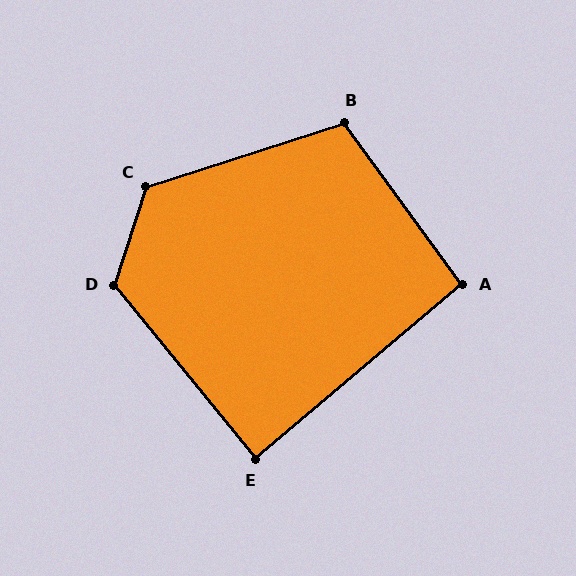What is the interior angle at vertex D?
Approximately 123 degrees (obtuse).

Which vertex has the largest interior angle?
C, at approximately 126 degrees.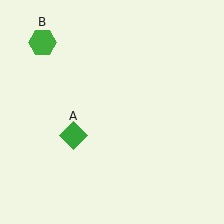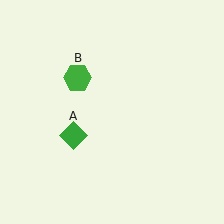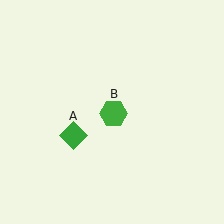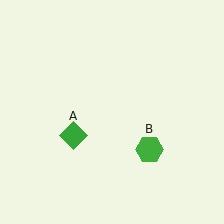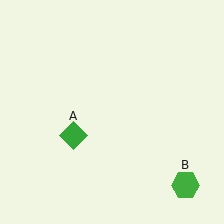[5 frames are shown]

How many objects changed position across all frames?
1 object changed position: green hexagon (object B).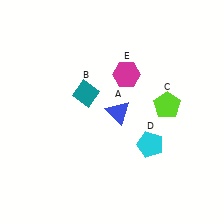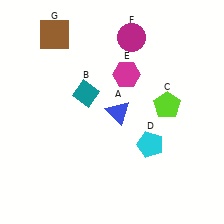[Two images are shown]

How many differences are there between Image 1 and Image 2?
There are 2 differences between the two images.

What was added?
A magenta circle (F), a brown square (G) were added in Image 2.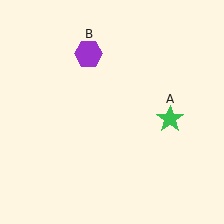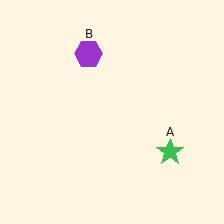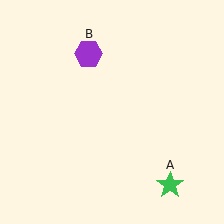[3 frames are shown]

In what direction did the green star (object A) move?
The green star (object A) moved down.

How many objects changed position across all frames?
1 object changed position: green star (object A).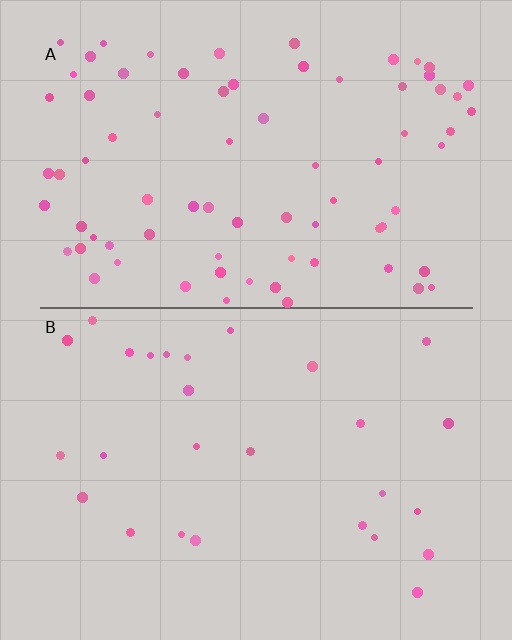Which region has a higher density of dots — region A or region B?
A (the top).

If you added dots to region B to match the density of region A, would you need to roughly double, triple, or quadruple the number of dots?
Approximately triple.